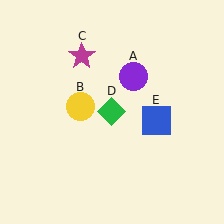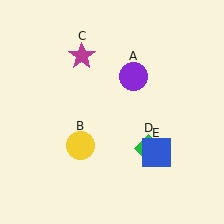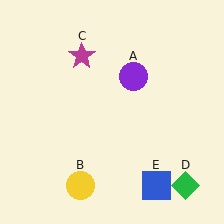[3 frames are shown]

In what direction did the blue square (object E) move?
The blue square (object E) moved down.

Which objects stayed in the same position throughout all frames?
Purple circle (object A) and magenta star (object C) remained stationary.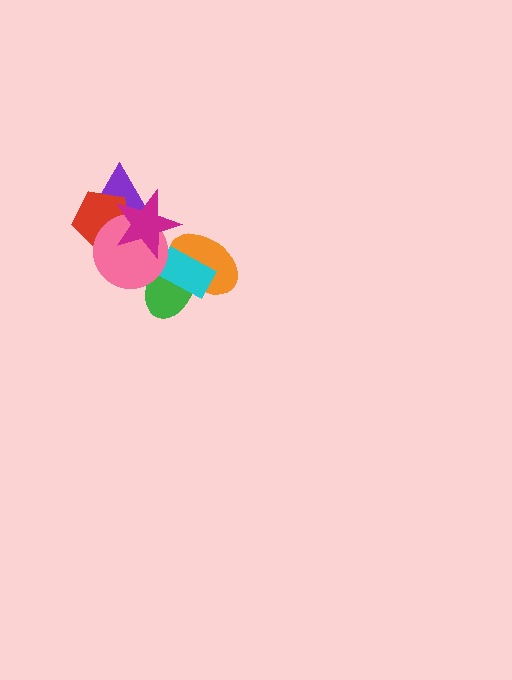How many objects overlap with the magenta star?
4 objects overlap with the magenta star.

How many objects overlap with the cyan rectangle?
2 objects overlap with the cyan rectangle.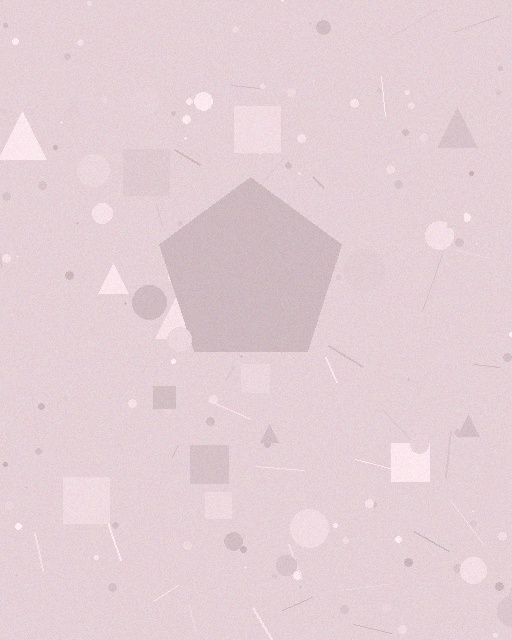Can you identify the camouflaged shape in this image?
The camouflaged shape is a pentagon.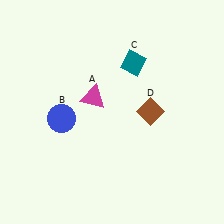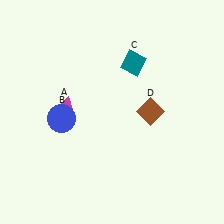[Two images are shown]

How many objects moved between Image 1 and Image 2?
1 object moved between the two images.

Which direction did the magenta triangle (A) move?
The magenta triangle (A) moved left.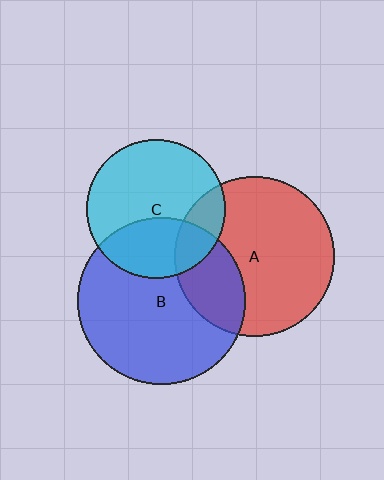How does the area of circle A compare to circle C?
Approximately 1.3 times.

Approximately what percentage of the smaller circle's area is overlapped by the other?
Approximately 20%.